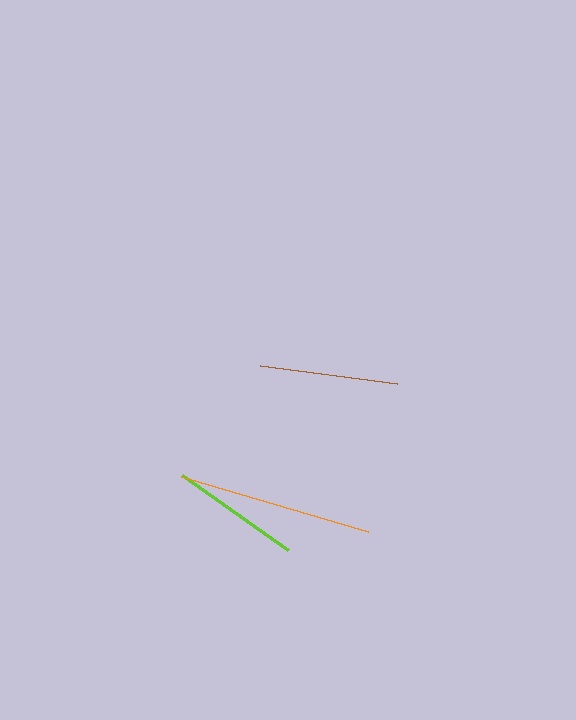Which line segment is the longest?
The orange line is the longest at approximately 195 pixels.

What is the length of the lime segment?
The lime segment is approximately 129 pixels long.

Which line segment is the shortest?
The lime line is the shortest at approximately 129 pixels.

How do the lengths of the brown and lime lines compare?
The brown and lime lines are approximately the same length.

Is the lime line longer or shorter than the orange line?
The orange line is longer than the lime line.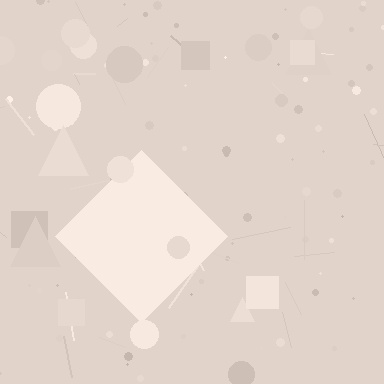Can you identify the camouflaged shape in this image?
The camouflaged shape is a diamond.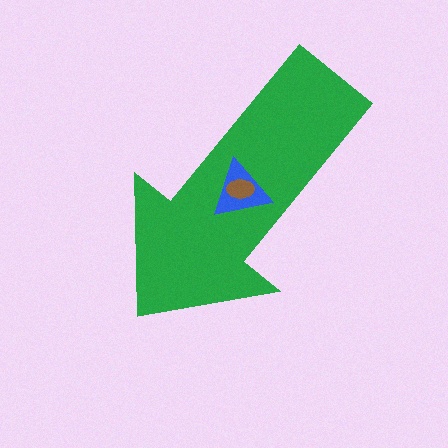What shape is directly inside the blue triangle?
The brown ellipse.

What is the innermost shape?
The brown ellipse.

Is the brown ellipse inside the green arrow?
Yes.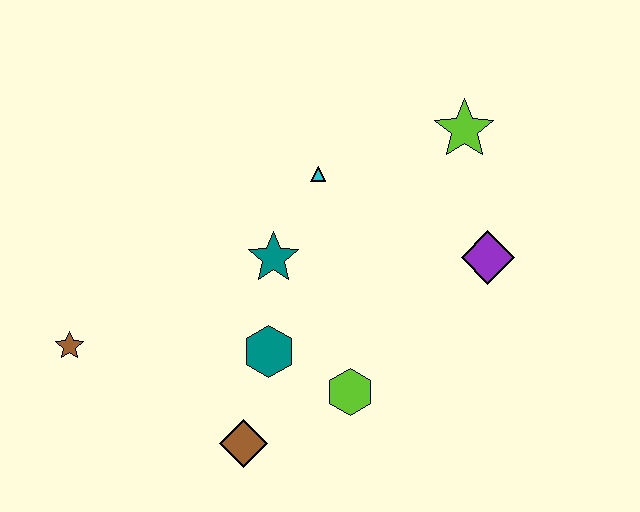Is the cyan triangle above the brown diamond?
Yes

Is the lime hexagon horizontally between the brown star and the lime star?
Yes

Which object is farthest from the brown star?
The lime star is farthest from the brown star.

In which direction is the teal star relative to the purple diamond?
The teal star is to the left of the purple diamond.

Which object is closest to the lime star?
The purple diamond is closest to the lime star.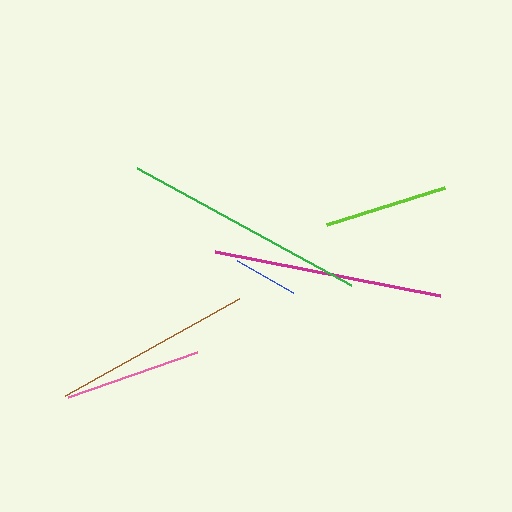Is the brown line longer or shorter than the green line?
The green line is longer than the brown line.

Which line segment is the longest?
The green line is the longest at approximately 244 pixels.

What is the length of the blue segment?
The blue segment is approximately 65 pixels long.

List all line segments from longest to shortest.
From longest to shortest: green, magenta, brown, pink, lime, blue.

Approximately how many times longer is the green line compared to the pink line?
The green line is approximately 1.8 times the length of the pink line.